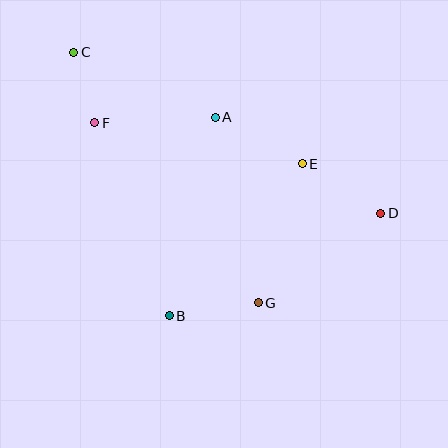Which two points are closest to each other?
Points C and F are closest to each other.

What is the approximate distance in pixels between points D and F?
The distance between D and F is approximately 300 pixels.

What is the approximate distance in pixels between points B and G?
The distance between B and G is approximately 90 pixels.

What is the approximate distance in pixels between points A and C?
The distance between A and C is approximately 156 pixels.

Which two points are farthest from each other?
Points C and D are farthest from each other.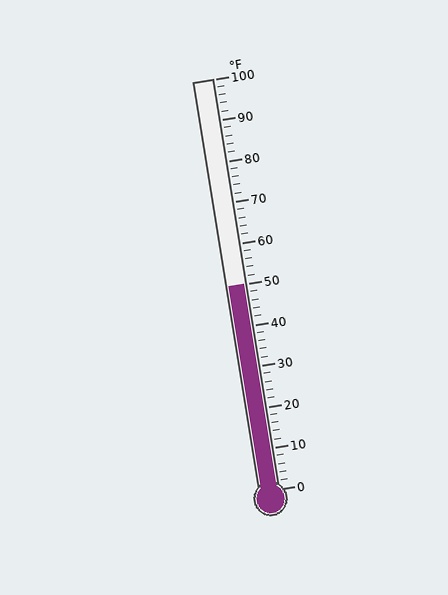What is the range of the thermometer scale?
The thermometer scale ranges from 0°F to 100°F.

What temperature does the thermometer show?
The thermometer shows approximately 50°F.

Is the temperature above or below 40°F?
The temperature is above 40°F.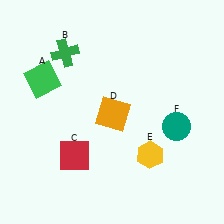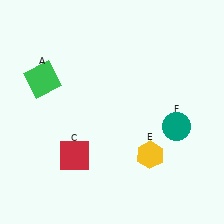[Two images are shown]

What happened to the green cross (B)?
The green cross (B) was removed in Image 2. It was in the top-left area of Image 1.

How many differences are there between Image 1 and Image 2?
There are 2 differences between the two images.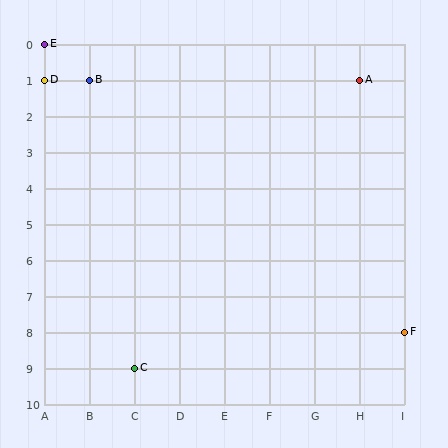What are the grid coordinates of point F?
Point F is at grid coordinates (I, 8).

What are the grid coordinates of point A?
Point A is at grid coordinates (H, 1).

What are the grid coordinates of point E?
Point E is at grid coordinates (A, 0).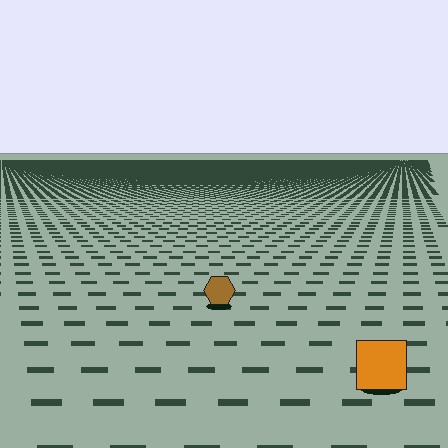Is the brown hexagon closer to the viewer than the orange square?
No. The orange square is closer — you can tell from the texture gradient: the ground texture is coarser near it.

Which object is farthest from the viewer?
The brown hexagon is farthest from the viewer. It appears smaller and the ground texture around it is denser.